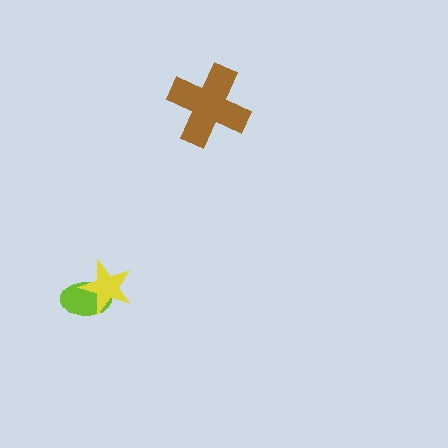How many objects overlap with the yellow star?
1 object overlaps with the yellow star.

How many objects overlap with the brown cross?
0 objects overlap with the brown cross.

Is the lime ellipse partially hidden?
Yes, it is partially covered by another shape.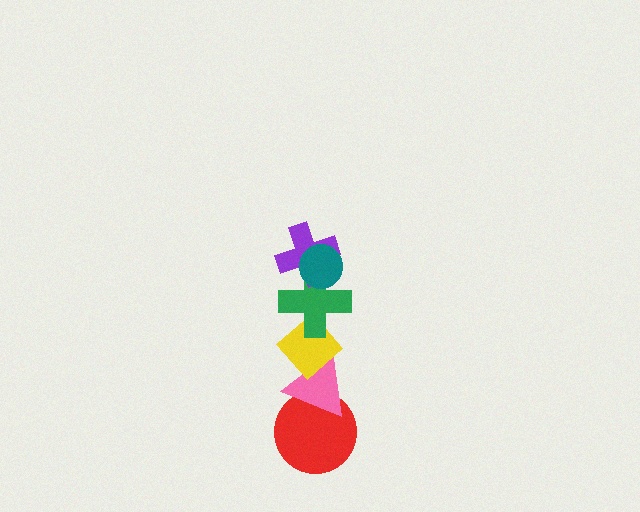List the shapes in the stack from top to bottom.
From top to bottom: the teal circle, the purple cross, the green cross, the yellow diamond, the pink triangle, the red circle.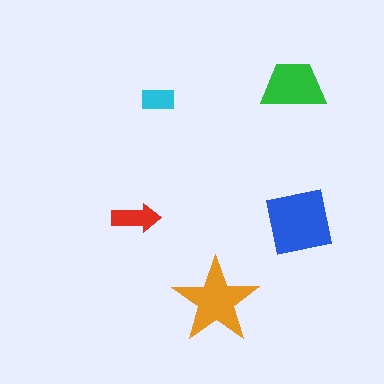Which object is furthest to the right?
The blue square is rightmost.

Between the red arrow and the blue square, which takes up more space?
The blue square.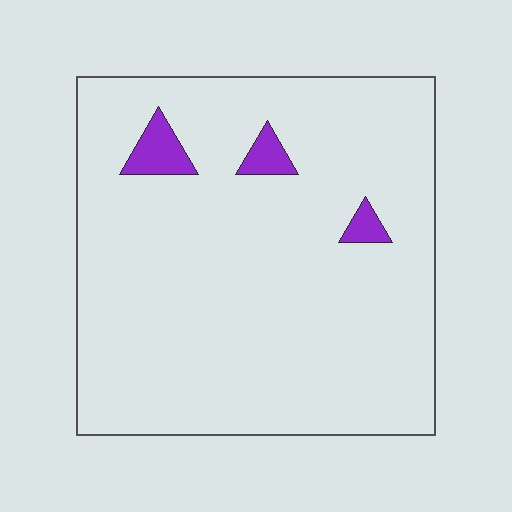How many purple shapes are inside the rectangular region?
3.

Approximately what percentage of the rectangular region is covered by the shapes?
Approximately 5%.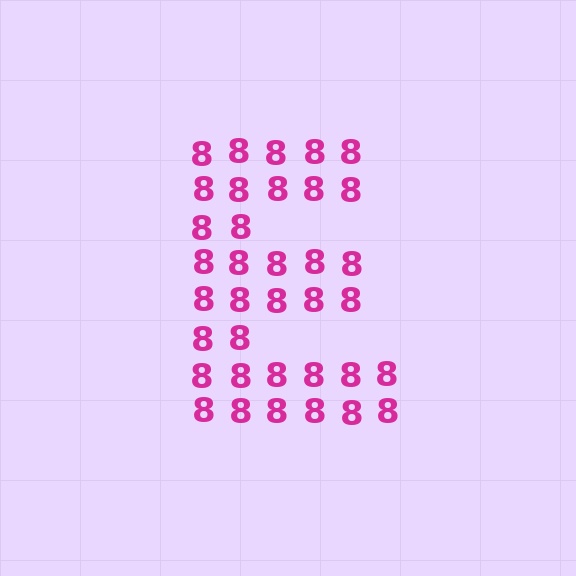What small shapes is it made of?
It is made of small digit 8's.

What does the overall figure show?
The overall figure shows the letter E.